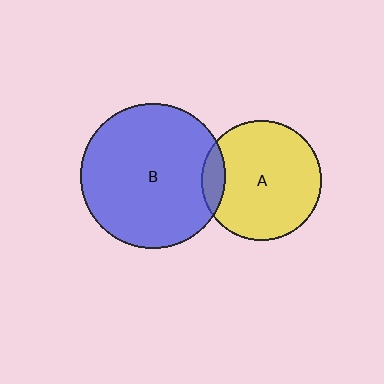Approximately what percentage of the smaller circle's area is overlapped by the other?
Approximately 10%.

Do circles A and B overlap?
Yes.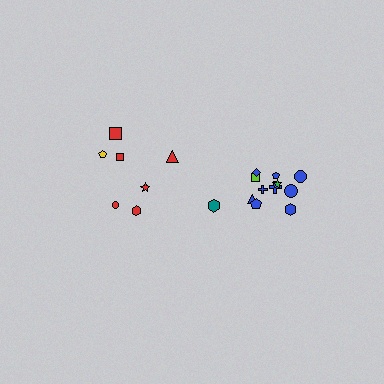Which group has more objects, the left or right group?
The right group.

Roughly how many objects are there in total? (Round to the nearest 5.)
Roughly 20 objects in total.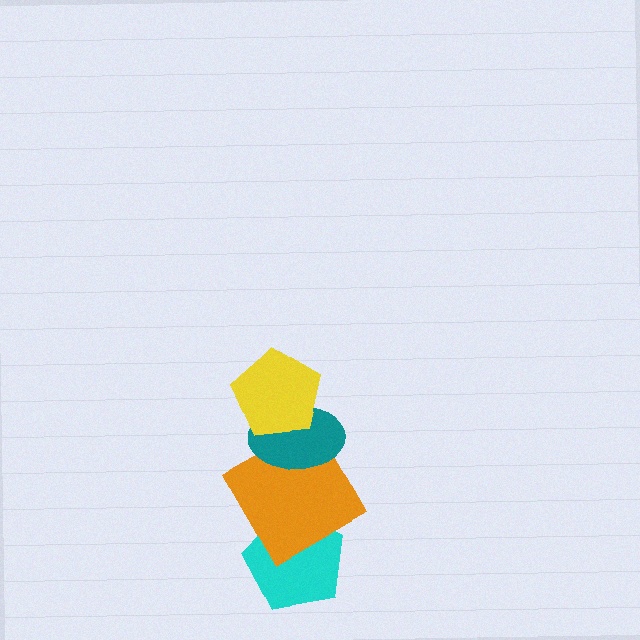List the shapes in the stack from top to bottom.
From top to bottom: the yellow pentagon, the teal ellipse, the orange square, the cyan pentagon.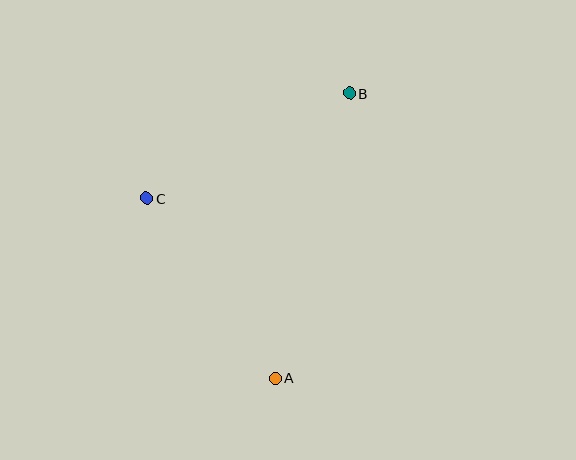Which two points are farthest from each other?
Points A and B are farthest from each other.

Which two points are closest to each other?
Points A and C are closest to each other.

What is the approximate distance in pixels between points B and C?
The distance between B and C is approximately 229 pixels.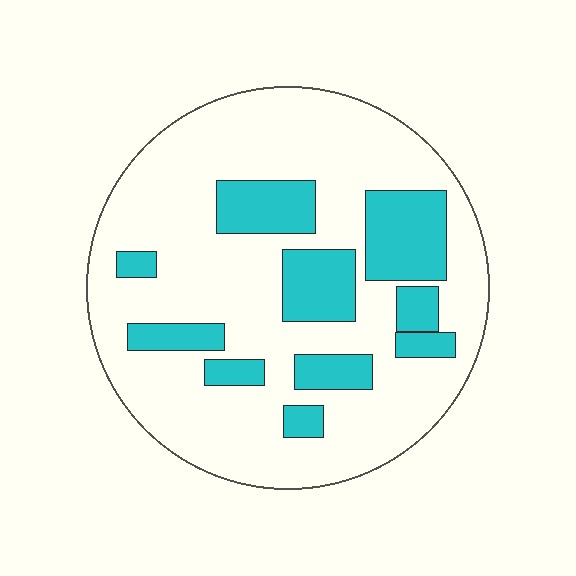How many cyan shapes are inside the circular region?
10.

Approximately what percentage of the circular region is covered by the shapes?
Approximately 25%.